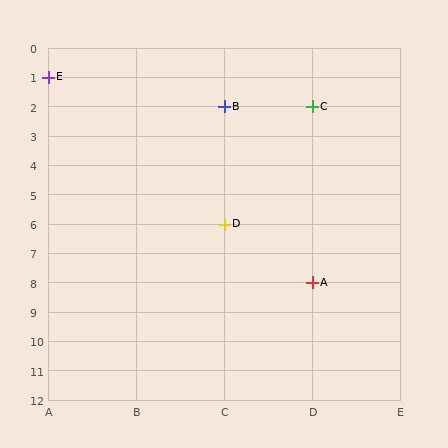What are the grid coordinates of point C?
Point C is at grid coordinates (D, 2).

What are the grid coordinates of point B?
Point B is at grid coordinates (C, 2).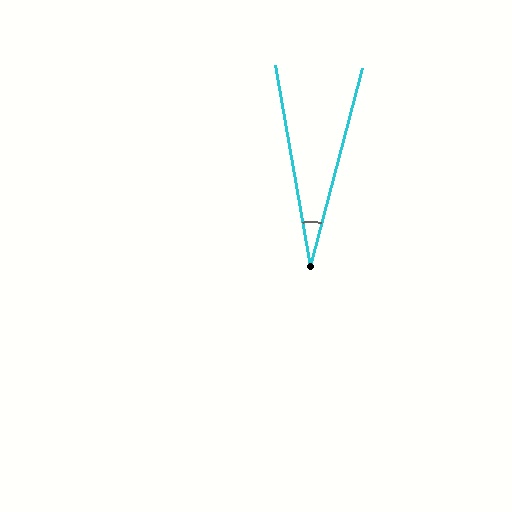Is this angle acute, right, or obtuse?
It is acute.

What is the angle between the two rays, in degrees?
Approximately 25 degrees.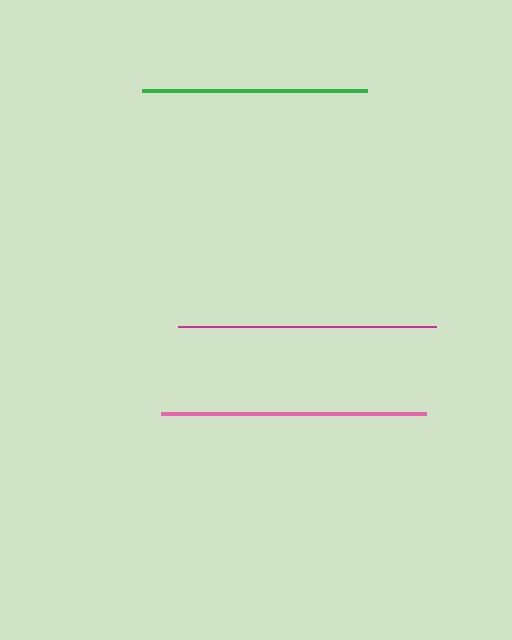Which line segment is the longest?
The pink line is the longest at approximately 266 pixels.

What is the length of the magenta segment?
The magenta segment is approximately 259 pixels long.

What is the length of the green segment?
The green segment is approximately 225 pixels long.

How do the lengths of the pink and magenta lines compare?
The pink and magenta lines are approximately the same length.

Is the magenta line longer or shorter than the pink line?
The pink line is longer than the magenta line.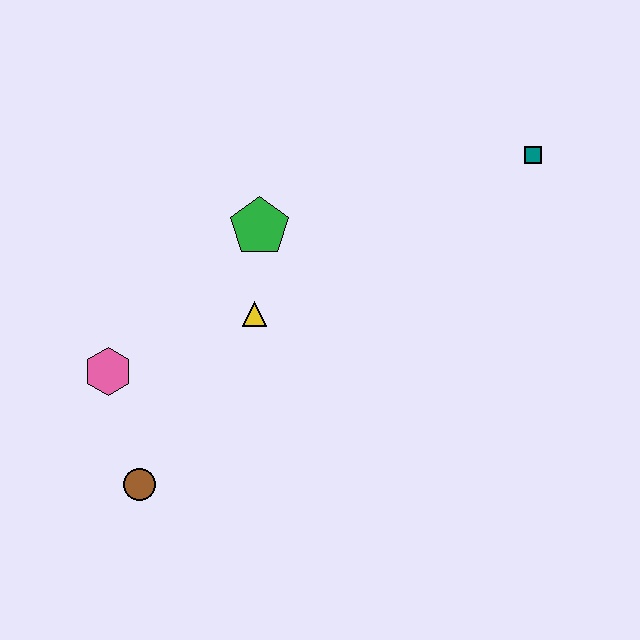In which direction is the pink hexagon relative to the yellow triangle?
The pink hexagon is to the left of the yellow triangle.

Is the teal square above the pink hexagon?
Yes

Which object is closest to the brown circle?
The pink hexagon is closest to the brown circle.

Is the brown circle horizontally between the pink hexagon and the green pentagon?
Yes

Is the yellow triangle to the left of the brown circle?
No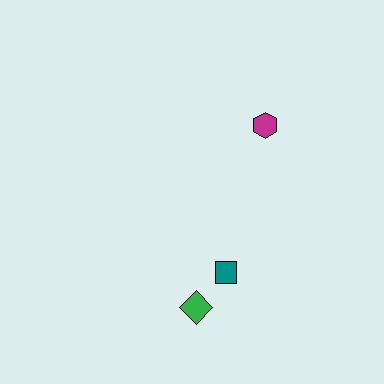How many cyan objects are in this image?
There are no cyan objects.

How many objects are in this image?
There are 3 objects.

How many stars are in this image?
There are no stars.